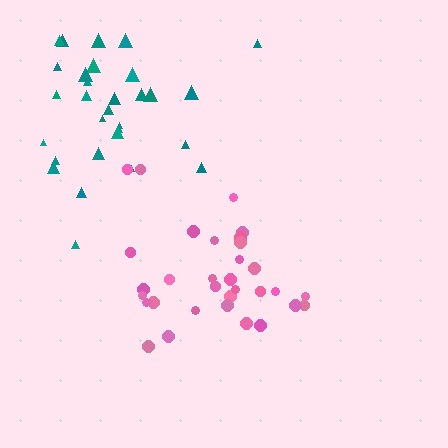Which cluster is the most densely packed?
Pink.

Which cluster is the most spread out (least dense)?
Teal.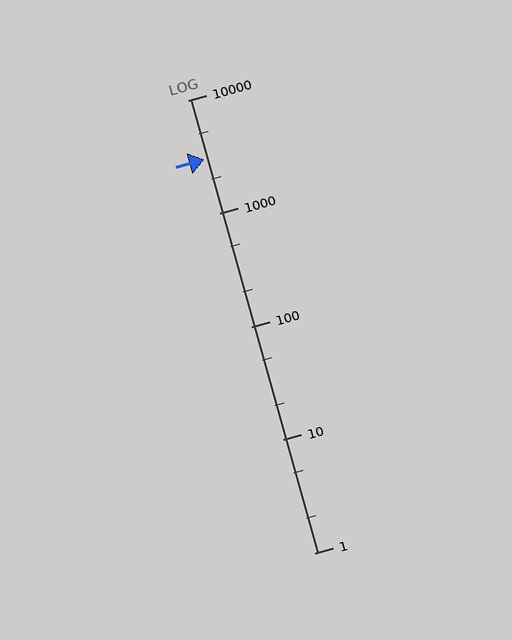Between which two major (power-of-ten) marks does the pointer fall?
The pointer is between 1000 and 10000.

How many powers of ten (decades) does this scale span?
The scale spans 4 decades, from 1 to 10000.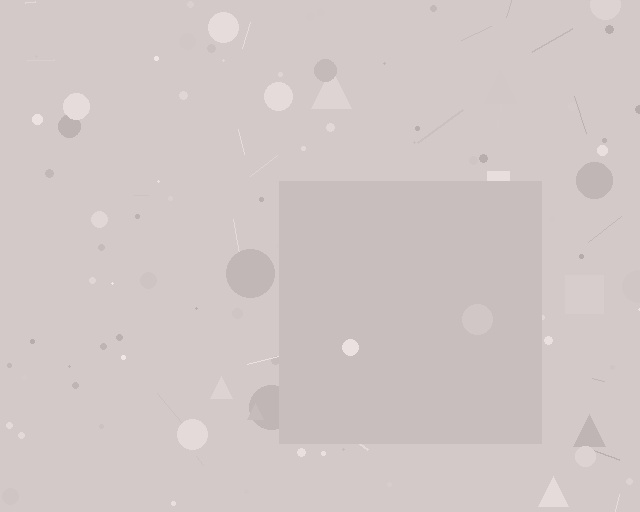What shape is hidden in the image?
A square is hidden in the image.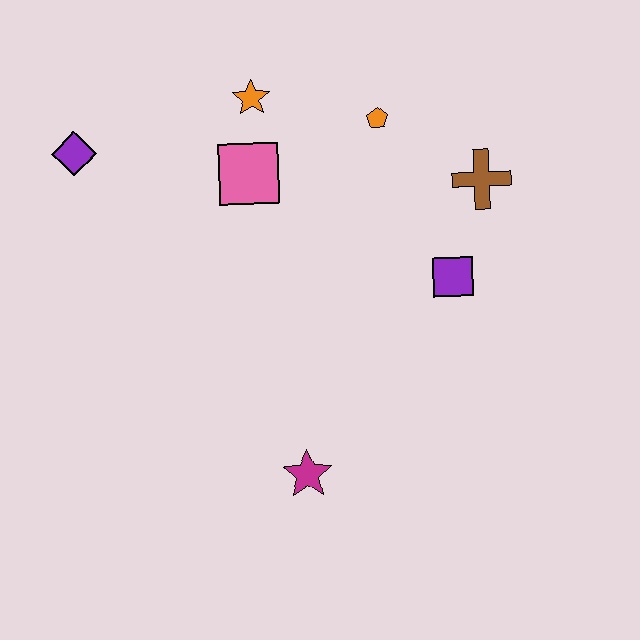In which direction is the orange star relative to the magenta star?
The orange star is above the magenta star.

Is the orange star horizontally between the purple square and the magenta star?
No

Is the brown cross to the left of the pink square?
No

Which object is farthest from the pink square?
The magenta star is farthest from the pink square.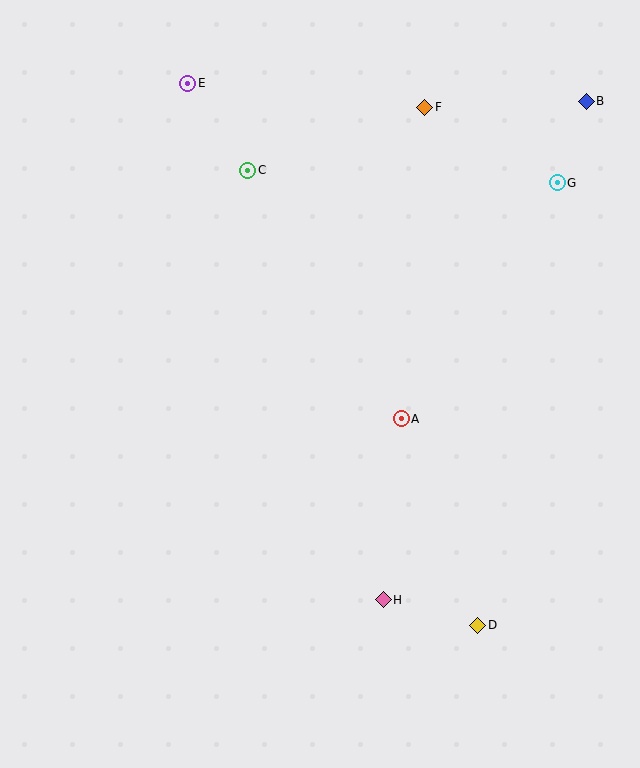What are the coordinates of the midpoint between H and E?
The midpoint between H and E is at (285, 341).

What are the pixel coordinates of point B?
Point B is at (586, 101).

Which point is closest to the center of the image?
Point A at (401, 419) is closest to the center.